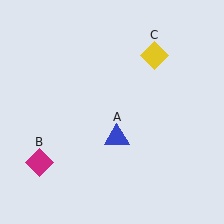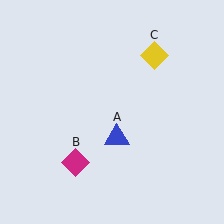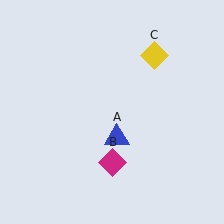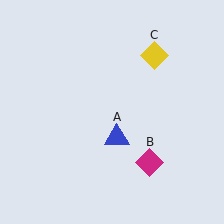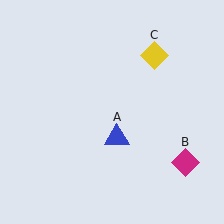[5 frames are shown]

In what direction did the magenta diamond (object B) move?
The magenta diamond (object B) moved right.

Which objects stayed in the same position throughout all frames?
Blue triangle (object A) and yellow diamond (object C) remained stationary.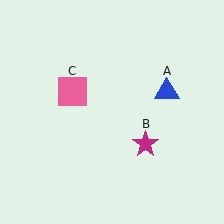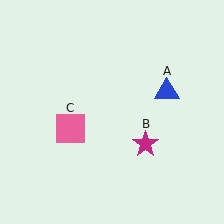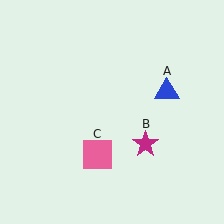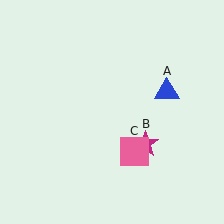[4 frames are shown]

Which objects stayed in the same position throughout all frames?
Blue triangle (object A) and magenta star (object B) remained stationary.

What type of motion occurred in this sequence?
The pink square (object C) rotated counterclockwise around the center of the scene.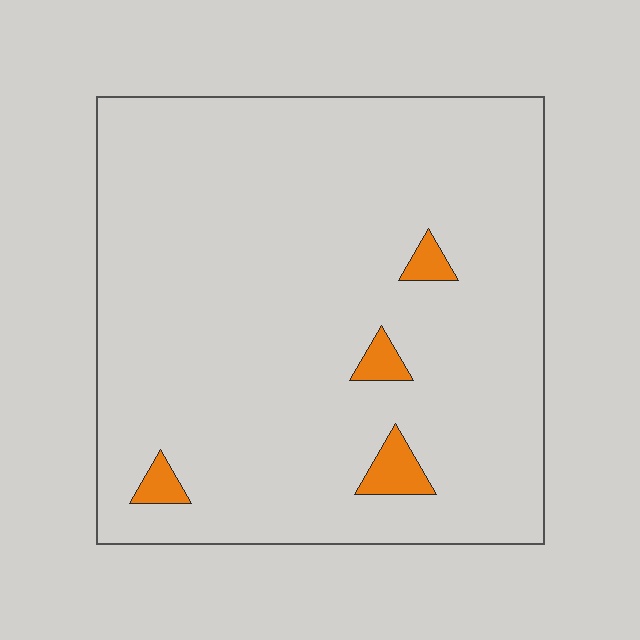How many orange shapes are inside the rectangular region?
4.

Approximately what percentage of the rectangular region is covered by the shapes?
Approximately 5%.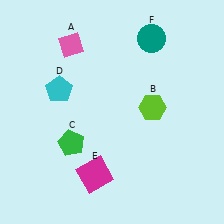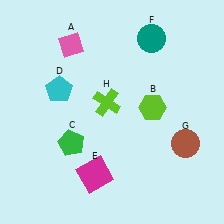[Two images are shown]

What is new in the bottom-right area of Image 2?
A brown circle (G) was added in the bottom-right area of Image 2.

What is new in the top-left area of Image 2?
A lime cross (H) was added in the top-left area of Image 2.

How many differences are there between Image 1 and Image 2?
There are 2 differences between the two images.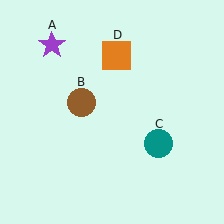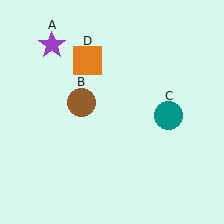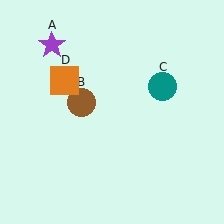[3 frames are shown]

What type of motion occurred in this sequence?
The teal circle (object C), orange square (object D) rotated counterclockwise around the center of the scene.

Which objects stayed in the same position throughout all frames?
Purple star (object A) and brown circle (object B) remained stationary.